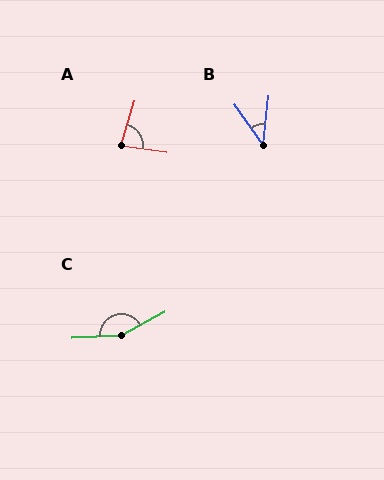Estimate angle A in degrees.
Approximately 82 degrees.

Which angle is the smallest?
B, at approximately 42 degrees.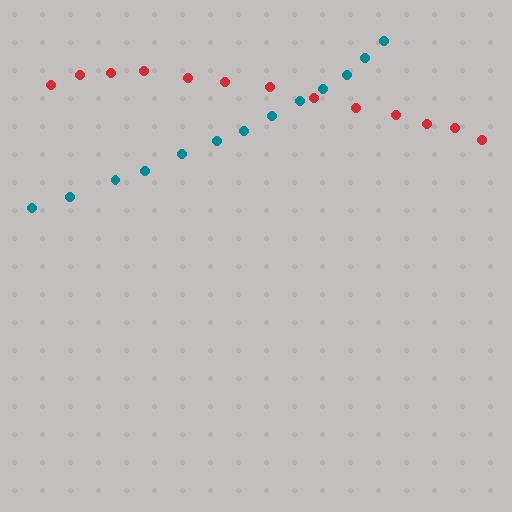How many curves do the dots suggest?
There are 2 distinct paths.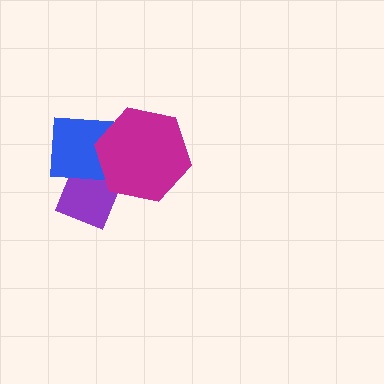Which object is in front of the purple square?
The blue square is in front of the purple square.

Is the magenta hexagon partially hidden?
No, no other shape covers it.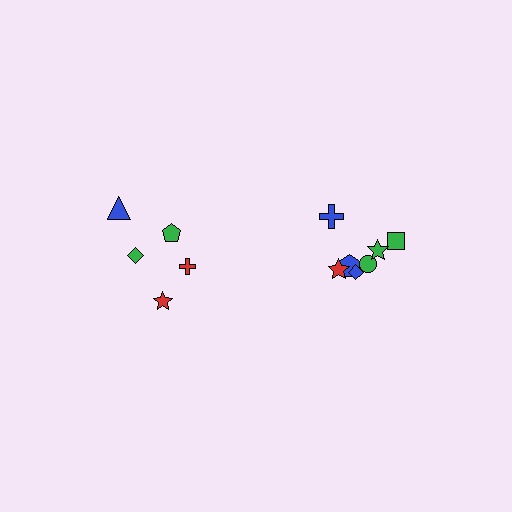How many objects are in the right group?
There are 7 objects.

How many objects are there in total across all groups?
There are 12 objects.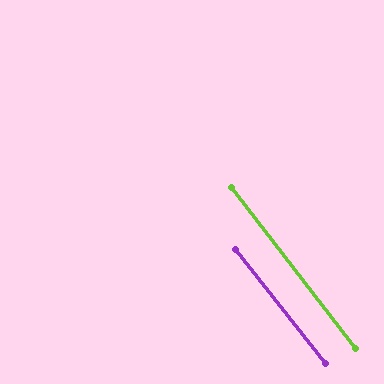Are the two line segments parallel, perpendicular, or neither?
Parallel — their directions differ by only 0.8°.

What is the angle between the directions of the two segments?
Approximately 1 degree.